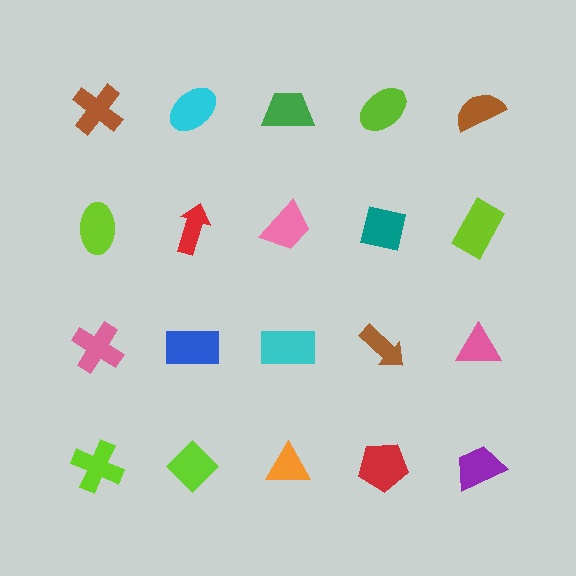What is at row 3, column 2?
A blue rectangle.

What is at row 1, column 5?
A brown semicircle.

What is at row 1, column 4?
A lime ellipse.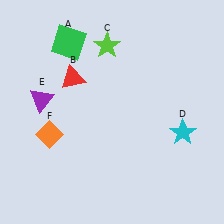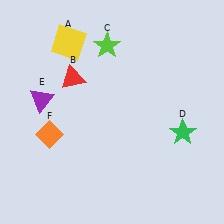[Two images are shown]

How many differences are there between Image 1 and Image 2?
There are 2 differences between the two images.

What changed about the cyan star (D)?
In Image 1, D is cyan. In Image 2, it changed to green.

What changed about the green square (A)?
In Image 1, A is green. In Image 2, it changed to yellow.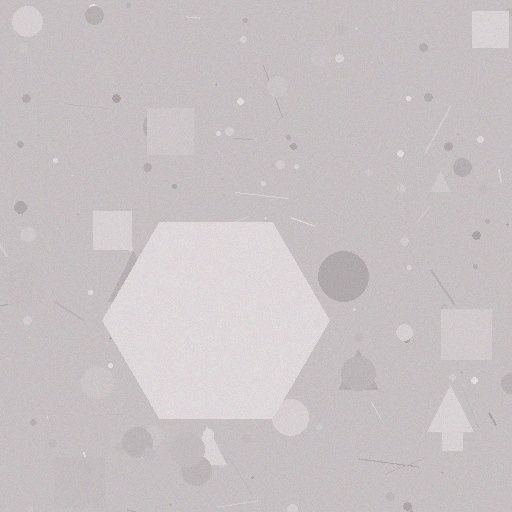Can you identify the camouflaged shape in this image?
The camouflaged shape is a hexagon.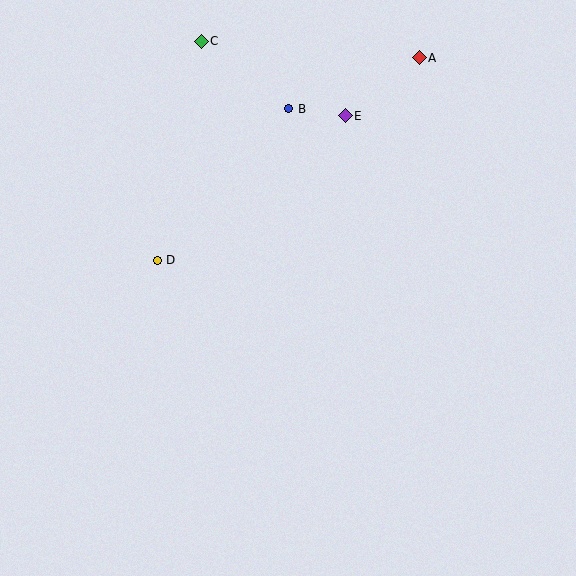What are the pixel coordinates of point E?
Point E is at (345, 116).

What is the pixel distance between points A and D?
The distance between A and D is 331 pixels.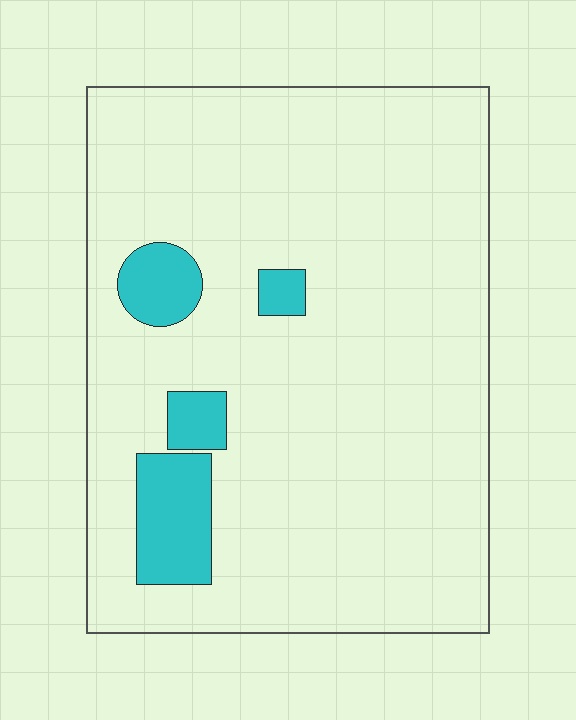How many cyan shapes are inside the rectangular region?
4.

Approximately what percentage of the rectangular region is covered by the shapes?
Approximately 10%.